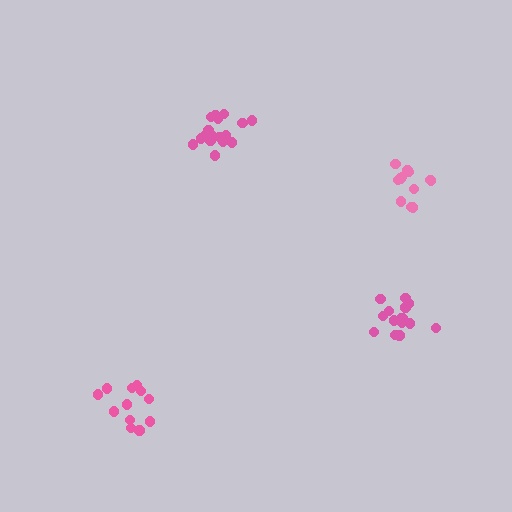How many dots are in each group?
Group 1: 18 dots, Group 2: 12 dots, Group 3: 12 dots, Group 4: 15 dots (57 total).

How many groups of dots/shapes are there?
There are 4 groups.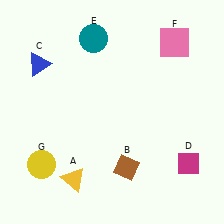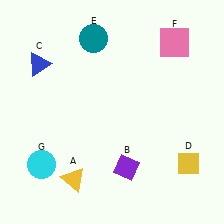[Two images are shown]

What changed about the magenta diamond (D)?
In Image 1, D is magenta. In Image 2, it changed to yellow.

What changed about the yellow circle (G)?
In Image 1, G is yellow. In Image 2, it changed to cyan.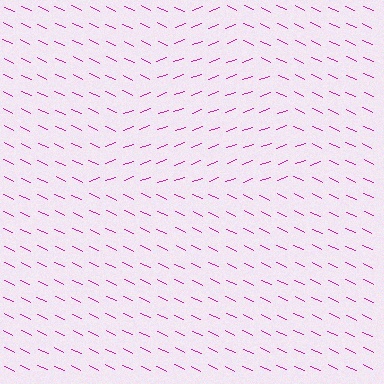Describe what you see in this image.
The image is filled with small magenta line segments. A triangle region in the image has lines oriented differently from the surrounding lines, creating a visible texture boundary.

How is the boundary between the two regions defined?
The boundary is defined purely by a change in line orientation (approximately 45 degrees difference). All lines are the same color and thickness.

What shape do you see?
I see a triangle.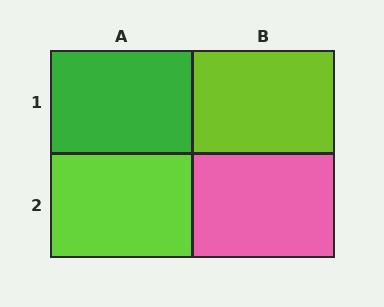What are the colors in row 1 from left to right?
Green, lime.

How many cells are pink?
1 cell is pink.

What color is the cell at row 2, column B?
Pink.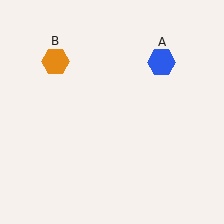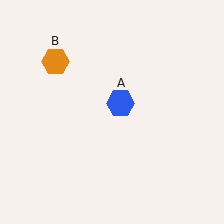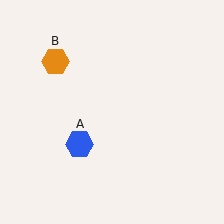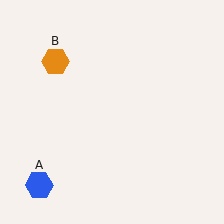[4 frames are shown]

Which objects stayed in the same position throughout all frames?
Orange hexagon (object B) remained stationary.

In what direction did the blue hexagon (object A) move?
The blue hexagon (object A) moved down and to the left.